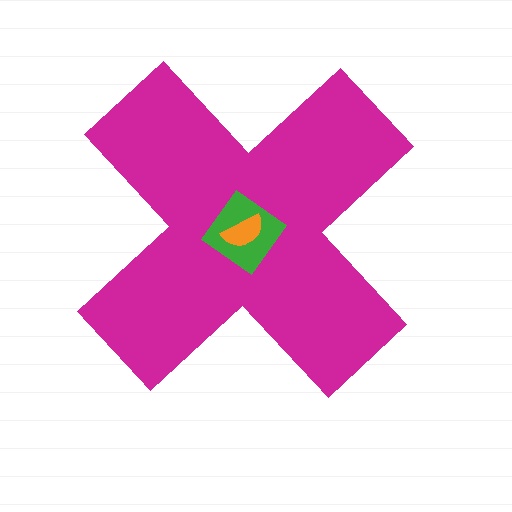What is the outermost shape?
The magenta cross.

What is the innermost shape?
The orange semicircle.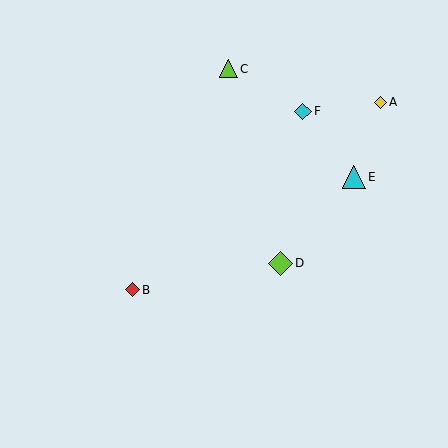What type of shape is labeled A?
Shape A is a yellow diamond.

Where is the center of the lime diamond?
The center of the lime diamond is at (280, 263).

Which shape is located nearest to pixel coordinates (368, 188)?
The cyan triangle (labeled E) at (354, 177) is nearest to that location.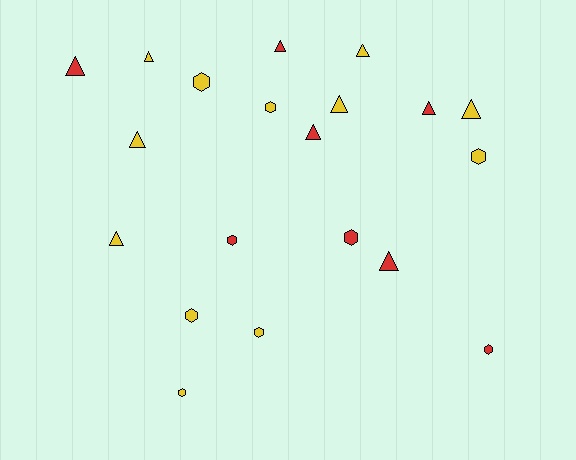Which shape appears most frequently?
Triangle, with 11 objects.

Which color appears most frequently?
Yellow, with 12 objects.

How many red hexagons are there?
There are 3 red hexagons.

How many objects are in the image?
There are 20 objects.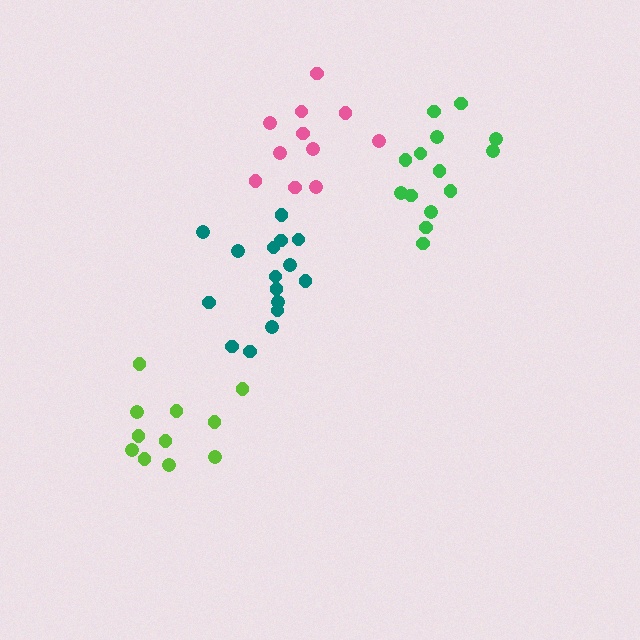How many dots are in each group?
Group 1: 14 dots, Group 2: 11 dots, Group 3: 16 dots, Group 4: 11 dots (52 total).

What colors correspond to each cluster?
The clusters are colored: green, lime, teal, pink.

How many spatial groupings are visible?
There are 4 spatial groupings.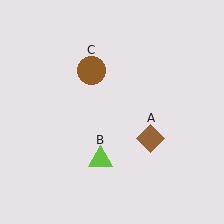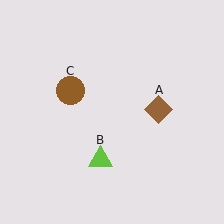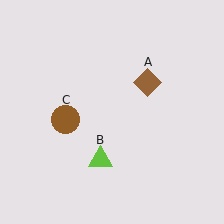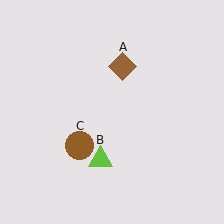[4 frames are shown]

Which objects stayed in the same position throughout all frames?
Lime triangle (object B) remained stationary.